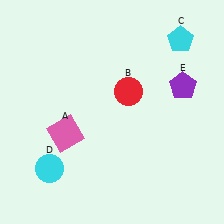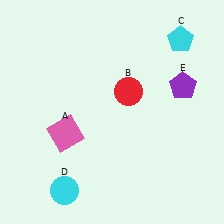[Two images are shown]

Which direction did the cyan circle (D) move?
The cyan circle (D) moved down.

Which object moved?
The cyan circle (D) moved down.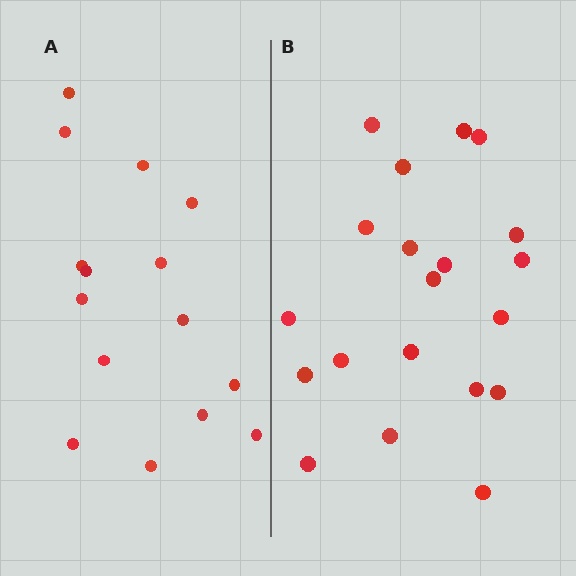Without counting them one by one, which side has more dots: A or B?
Region B (the right region) has more dots.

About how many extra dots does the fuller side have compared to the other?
Region B has about 5 more dots than region A.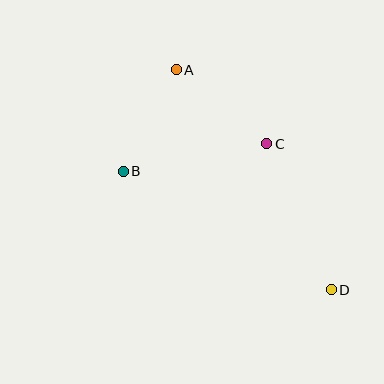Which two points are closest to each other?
Points A and B are closest to each other.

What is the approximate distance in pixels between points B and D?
The distance between B and D is approximately 240 pixels.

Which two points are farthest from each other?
Points A and D are farthest from each other.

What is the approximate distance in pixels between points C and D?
The distance between C and D is approximately 159 pixels.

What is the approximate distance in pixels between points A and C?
The distance between A and C is approximately 117 pixels.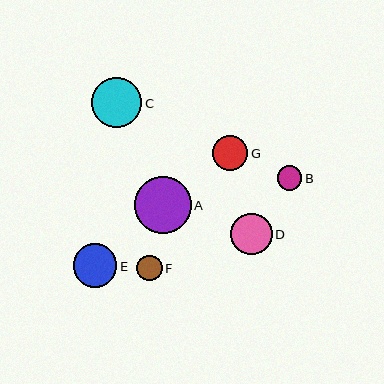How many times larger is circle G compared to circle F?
Circle G is approximately 1.4 times the size of circle F.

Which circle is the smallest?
Circle B is the smallest with a size of approximately 25 pixels.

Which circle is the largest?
Circle A is the largest with a size of approximately 57 pixels.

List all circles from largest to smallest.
From largest to smallest: A, C, E, D, G, F, B.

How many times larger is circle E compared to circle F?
Circle E is approximately 1.7 times the size of circle F.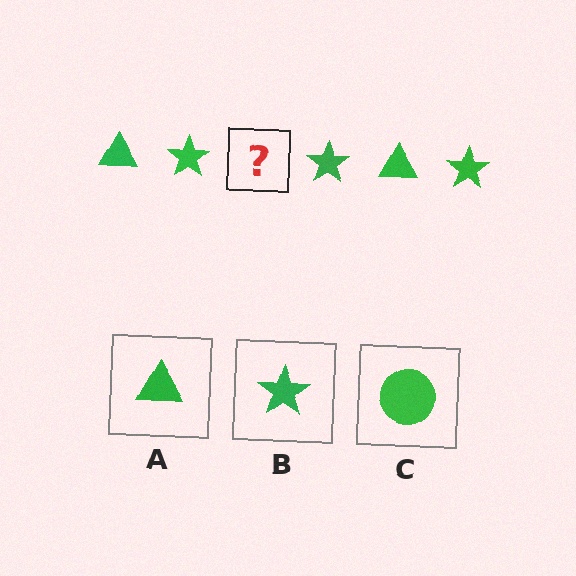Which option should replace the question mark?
Option A.